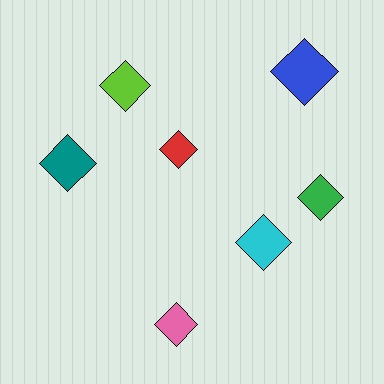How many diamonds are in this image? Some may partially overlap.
There are 7 diamonds.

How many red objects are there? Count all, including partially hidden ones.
There is 1 red object.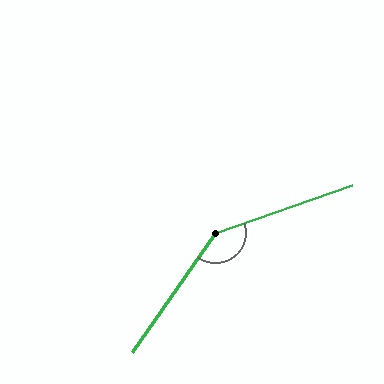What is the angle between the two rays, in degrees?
Approximately 144 degrees.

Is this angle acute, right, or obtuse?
It is obtuse.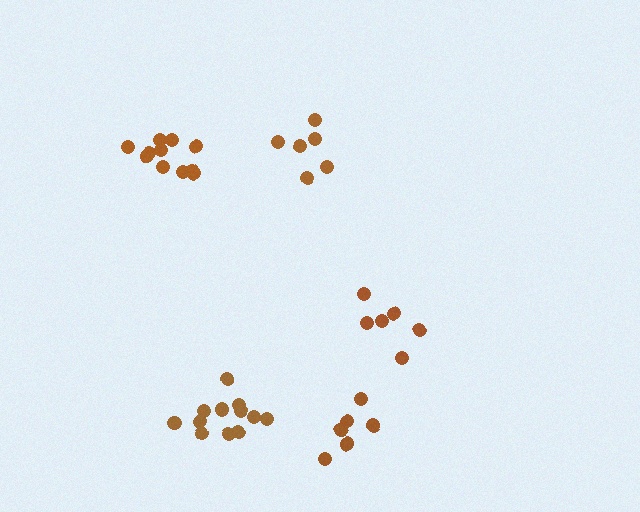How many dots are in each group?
Group 1: 6 dots, Group 2: 12 dots, Group 3: 6 dots, Group 4: 11 dots, Group 5: 6 dots (41 total).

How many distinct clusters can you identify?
There are 5 distinct clusters.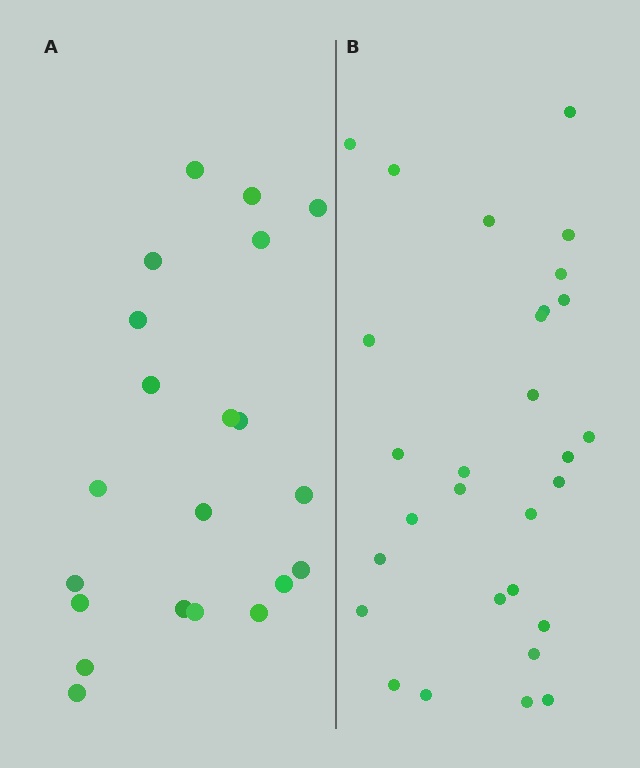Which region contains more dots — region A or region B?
Region B (the right region) has more dots.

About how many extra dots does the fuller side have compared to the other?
Region B has roughly 8 or so more dots than region A.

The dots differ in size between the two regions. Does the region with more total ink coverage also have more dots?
No. Region A has more total ink coverage because its dots are larger, but region B actually contains more individual dots. Total area can be misleading — the number of items is what matters here.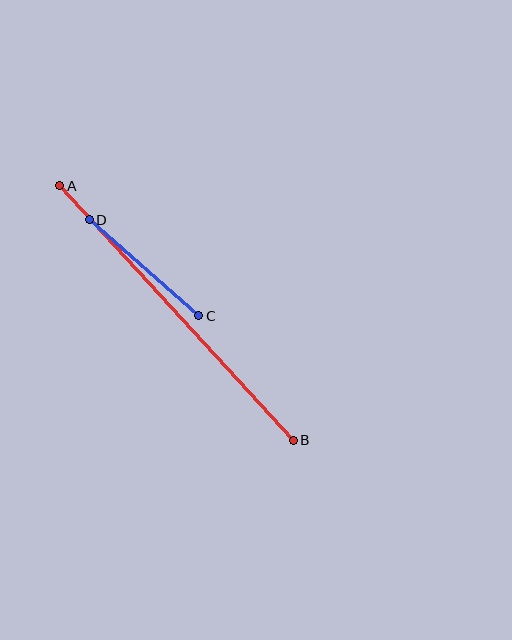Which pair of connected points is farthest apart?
Points A and B are farthest apart.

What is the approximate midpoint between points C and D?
The midpoint is at approximately (144, 268) pixels.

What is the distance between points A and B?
The distance is approximately 345 pixels.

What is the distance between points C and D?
The distance is approximately 145 pixels.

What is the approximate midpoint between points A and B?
The midpoint is at approximately (177, 313) pixels.